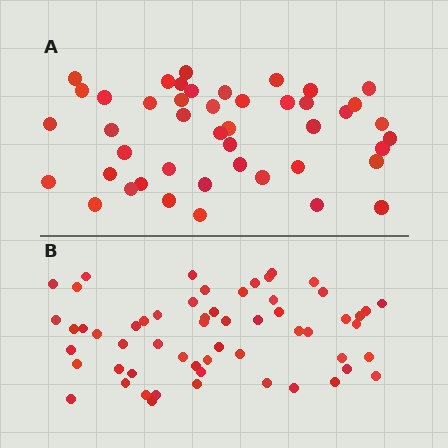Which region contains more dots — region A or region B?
Region B (the bottom region) has more dots.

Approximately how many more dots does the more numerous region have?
Region B has approximately 15 more dots than region A.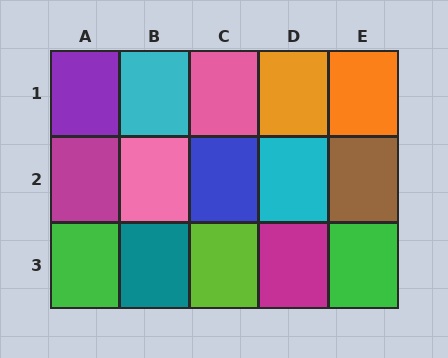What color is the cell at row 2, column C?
Blue.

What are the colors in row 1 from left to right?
Purple, cyan, pink, orange, orange.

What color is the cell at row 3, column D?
Magenta.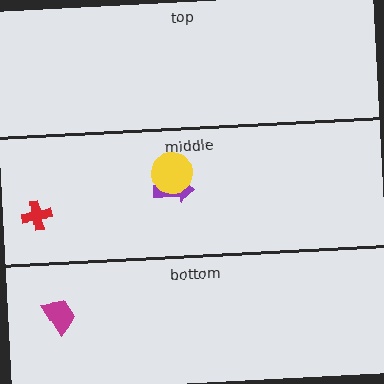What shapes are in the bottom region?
The magenta trapezoid.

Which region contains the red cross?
The middle region.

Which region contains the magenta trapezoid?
The bottom region.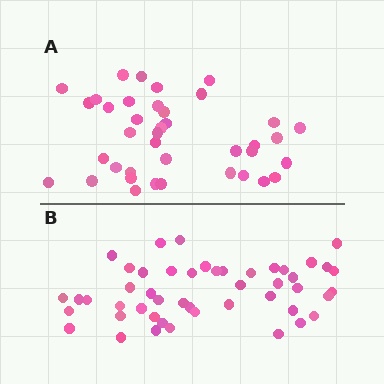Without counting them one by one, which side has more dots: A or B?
Region B (the bottom region) has more dots.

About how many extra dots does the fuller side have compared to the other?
Region B has roughly 8 or so more dots than region A.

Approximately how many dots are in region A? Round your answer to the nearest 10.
About 40 dots. (The exact count is 39, which rounds to 40.)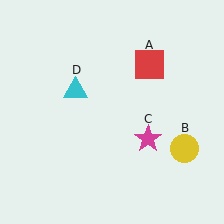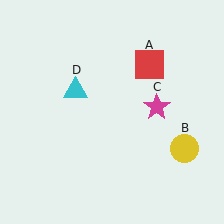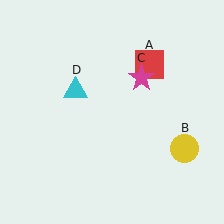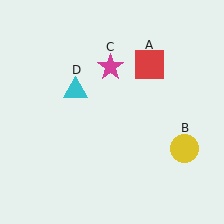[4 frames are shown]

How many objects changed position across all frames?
1 object changed position: magenta star (object C).